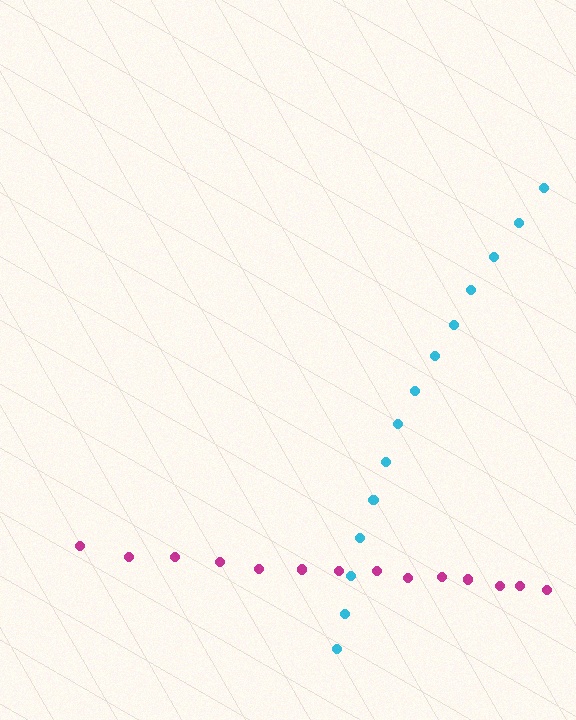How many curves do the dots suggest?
There are 2 distinct paths.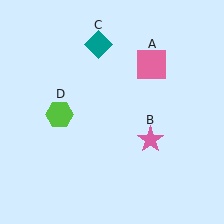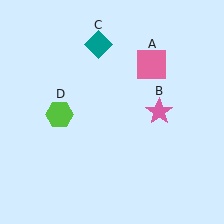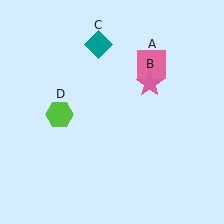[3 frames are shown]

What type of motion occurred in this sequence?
The pink star (object B) rotated counterclockwise around the center of the scene.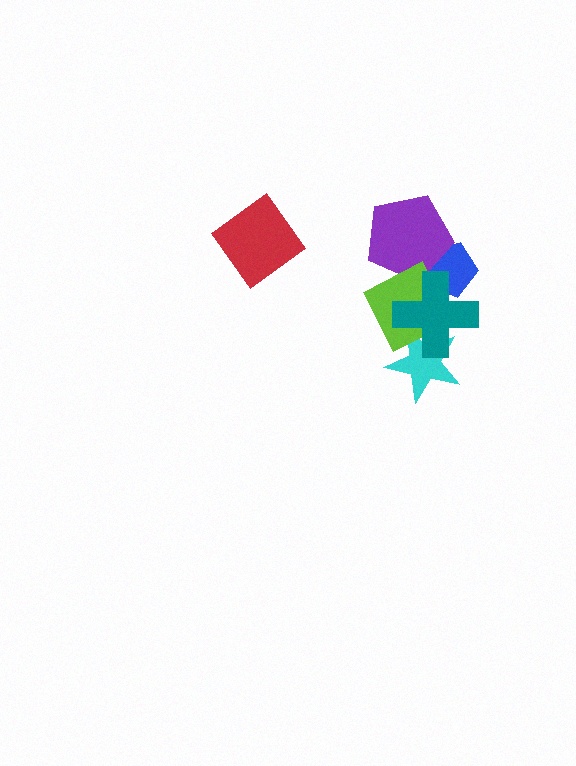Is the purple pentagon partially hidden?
Yes, it is partially covered by another shape.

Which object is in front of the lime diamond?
The teal cross is in front of the lime diamond.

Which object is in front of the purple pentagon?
The lime diamond is in front of the purple pentagon.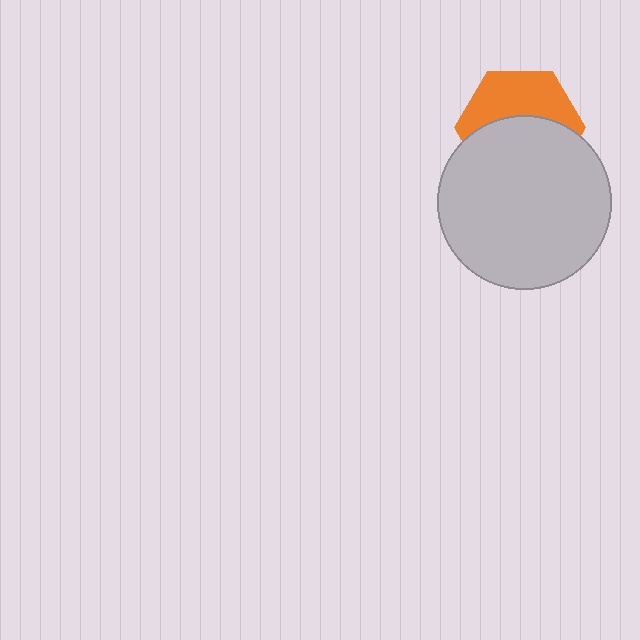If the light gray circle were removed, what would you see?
You would see the complete orange hexagon.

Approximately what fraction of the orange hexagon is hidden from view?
Roughly 55% of the orange hexagon is hidden behind the light gray circle.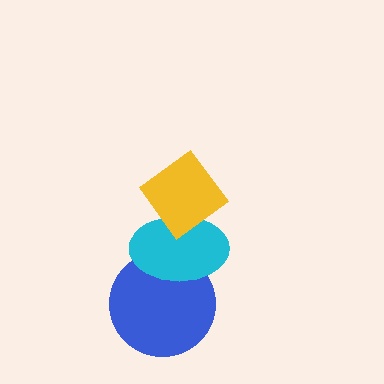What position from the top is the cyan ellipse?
The cyan ellipse is 2nd from the top.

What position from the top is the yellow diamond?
The yellow diamond is 1st from the top.